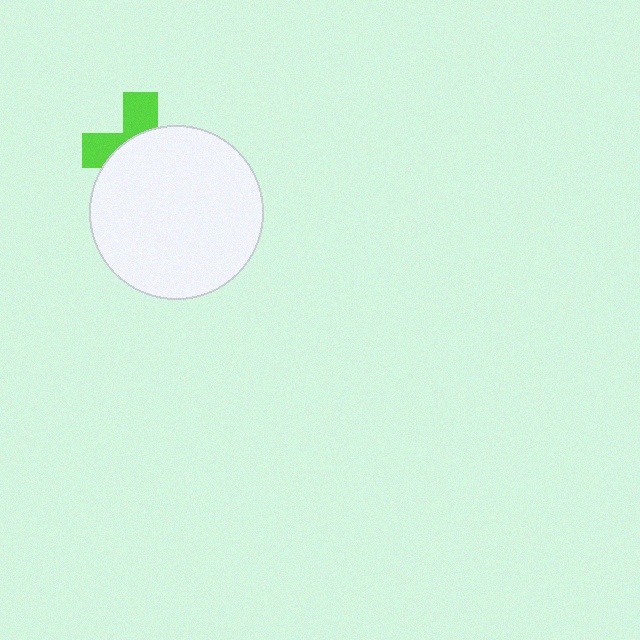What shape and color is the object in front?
The object in front is a white circle.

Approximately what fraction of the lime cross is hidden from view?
Roughly 63% of the lime cross is hidden behind the white circle.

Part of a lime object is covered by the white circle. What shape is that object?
It is a cross.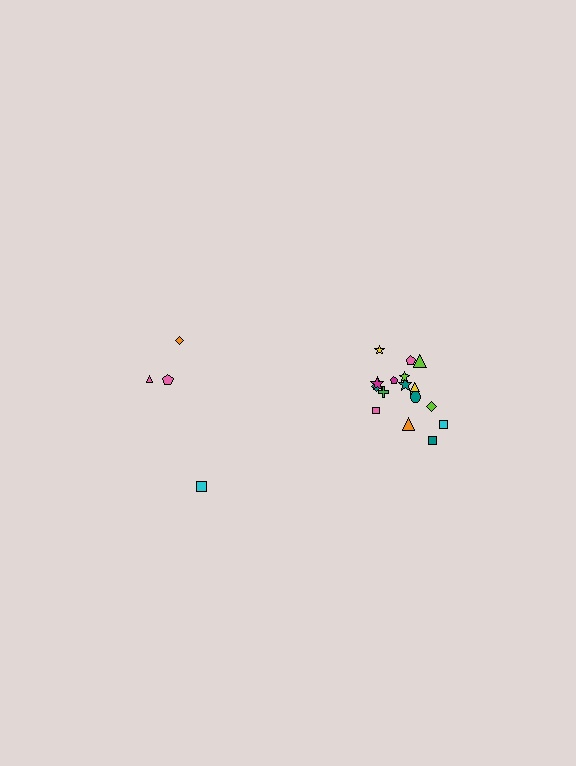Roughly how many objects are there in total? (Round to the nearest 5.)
Roughly 20 objects in total.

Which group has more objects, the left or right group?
The right group.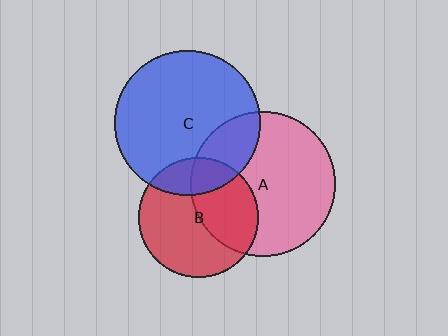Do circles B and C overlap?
Yes.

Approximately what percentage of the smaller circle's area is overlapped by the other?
Approximately 20%.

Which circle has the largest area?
Circle C (blue).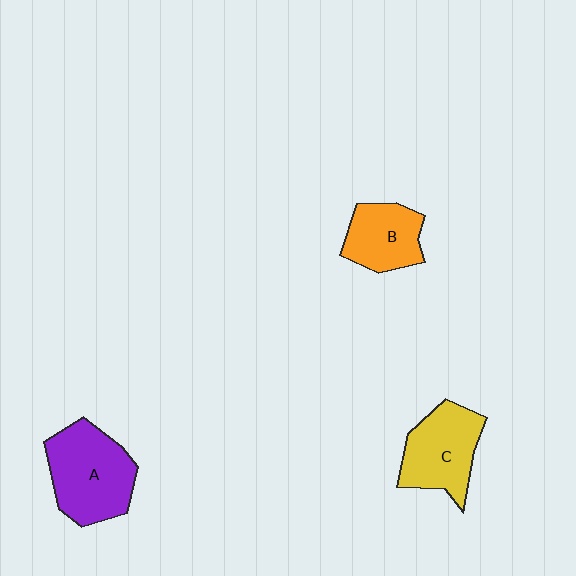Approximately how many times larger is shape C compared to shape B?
Approximately 1.3 times.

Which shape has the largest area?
Shape A (purple).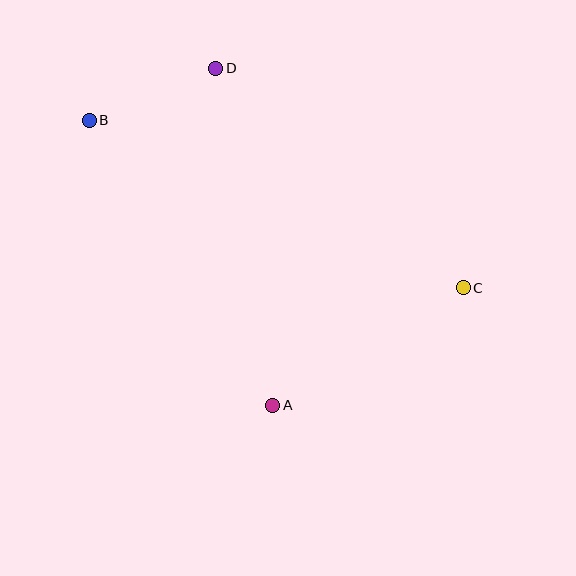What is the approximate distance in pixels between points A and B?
The distance between A and B is approximately 339 pixels.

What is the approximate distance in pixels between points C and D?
The distance between C and D is approximately 331 pixels.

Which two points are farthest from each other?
Points B and C are farthest from each other.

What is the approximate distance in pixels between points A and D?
The distance between A and D is approximately 342 pixels.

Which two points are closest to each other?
Points B and D are closest to each other.